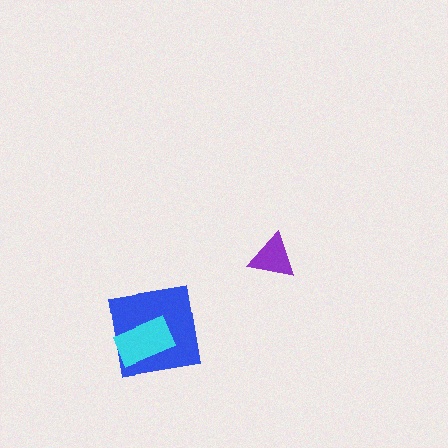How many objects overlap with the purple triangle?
0 objects overlap with the purple triangle.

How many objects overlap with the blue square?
1 object overlaps with the blue square.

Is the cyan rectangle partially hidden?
No, no other shape covers it.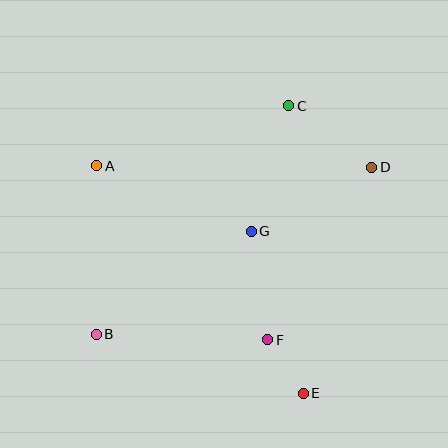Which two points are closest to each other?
Points E and F are closest to each other.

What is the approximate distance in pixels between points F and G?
The distance between F and G is approximately 109 pixels.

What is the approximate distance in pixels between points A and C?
The distance between A and C is approximately 201 pixels.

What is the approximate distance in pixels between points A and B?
The distance between A and B is approximately 168 pixels.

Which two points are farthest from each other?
Points B and D are farthest from each other.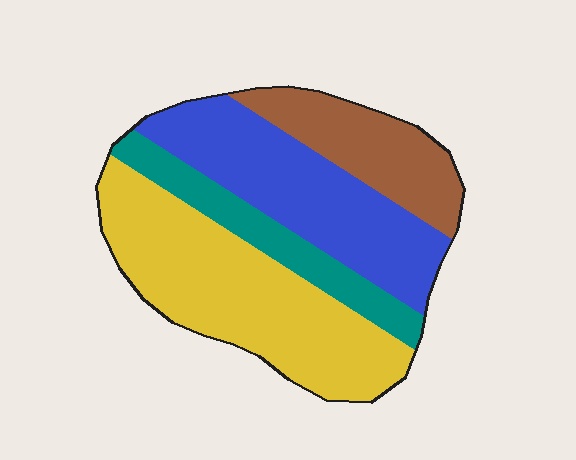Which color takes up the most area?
Yellow, at roughly 40%.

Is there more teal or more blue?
Blue.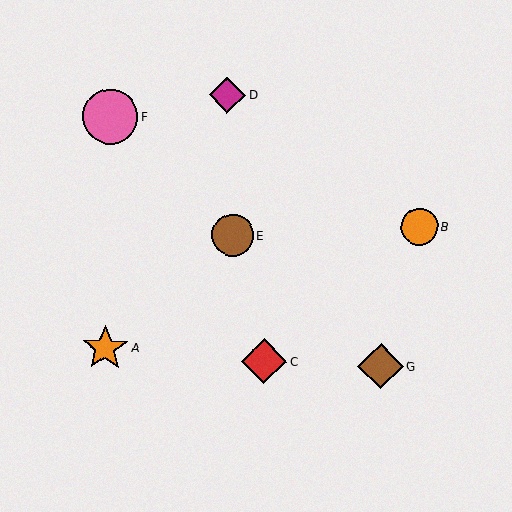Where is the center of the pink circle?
The center of the pink circle is at (111, 116).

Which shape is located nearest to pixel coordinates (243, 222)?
The brown circle (labeled E) at (233, 235) is nearest to that location.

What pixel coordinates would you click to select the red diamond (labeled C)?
Click at (264, 361) to select the red diamond C.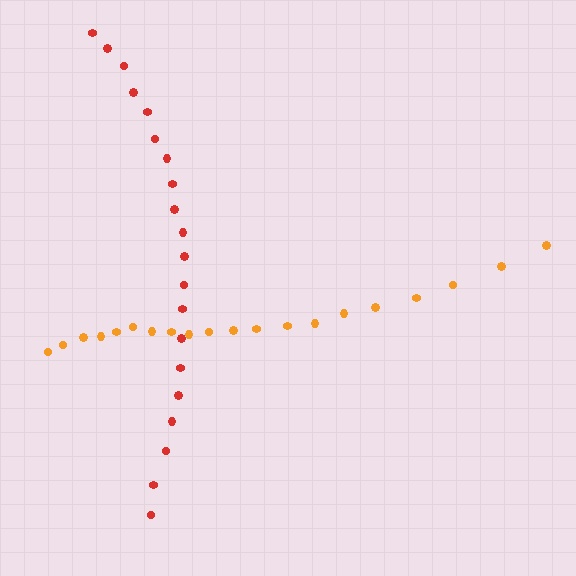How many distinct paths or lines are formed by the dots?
There are 2 distinct paths.